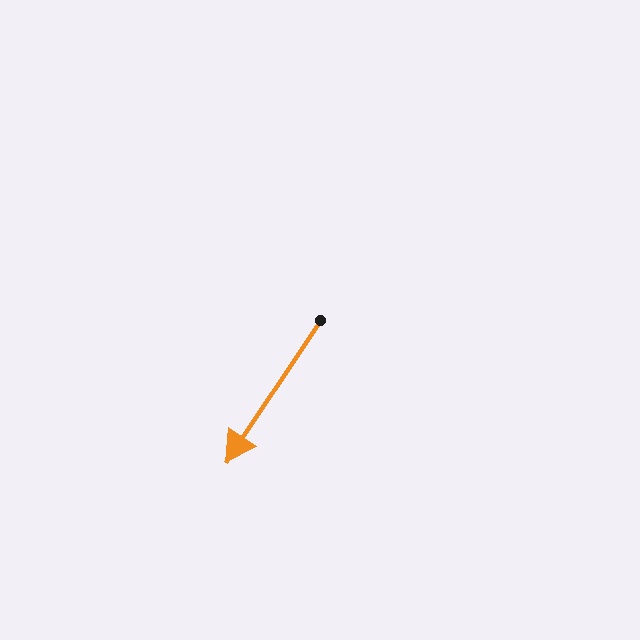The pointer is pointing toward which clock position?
Roughly 7 o'clock.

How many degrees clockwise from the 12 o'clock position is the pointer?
Approximately 214 degrees.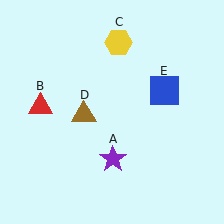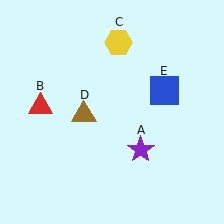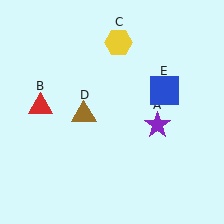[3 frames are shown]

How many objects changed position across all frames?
1 object changed position: purple star (object A).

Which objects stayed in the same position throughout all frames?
Red triangle (object B) and yellow hexagon (object C) and brown triangle (object D) and blue square (object E) remained stationary.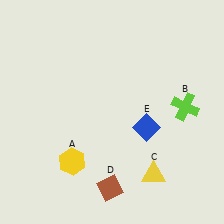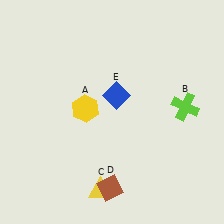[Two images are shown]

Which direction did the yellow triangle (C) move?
The yellow triangle (C) moved left.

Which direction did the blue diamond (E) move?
The blue diamond (E) moved up.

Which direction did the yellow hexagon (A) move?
The yellow hexagon (A) moved up.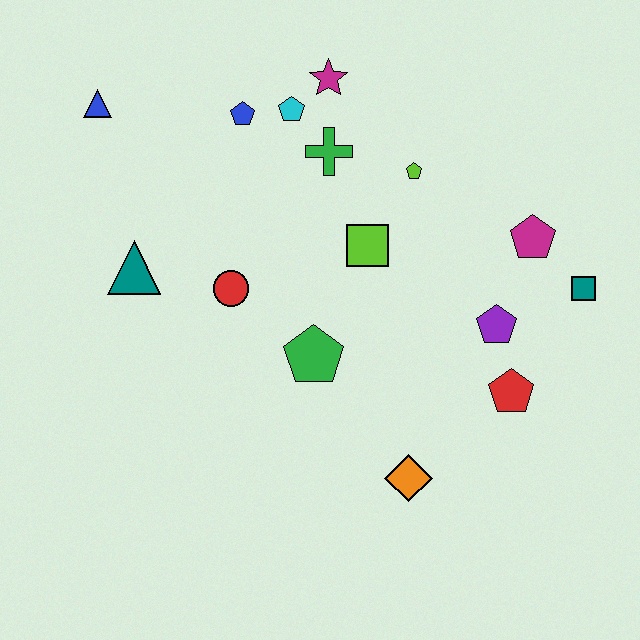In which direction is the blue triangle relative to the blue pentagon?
The blue triangle is to the left of the blue pentagon.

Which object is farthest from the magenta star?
The orange diamond is farthest from the magenta star.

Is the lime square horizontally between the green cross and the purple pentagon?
Yes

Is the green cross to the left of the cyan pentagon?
No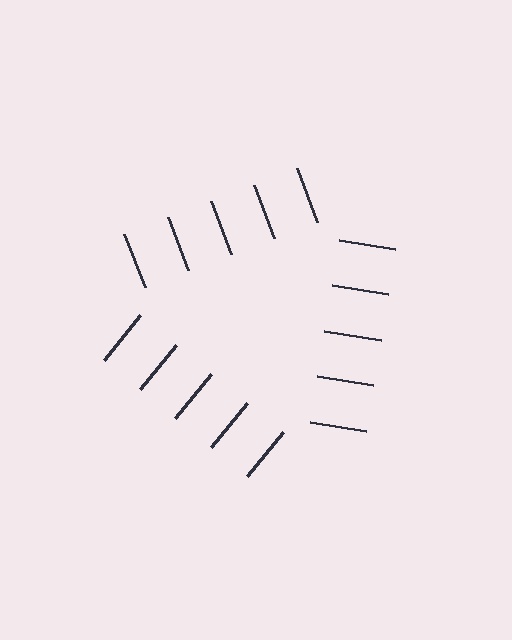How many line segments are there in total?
15 — 5 along each of the 3 edges.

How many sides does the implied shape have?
3 sides — the line-ends trace a triangle.